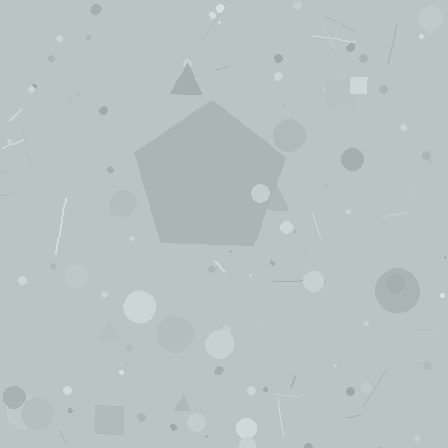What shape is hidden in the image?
A pentagon is hidden in the image.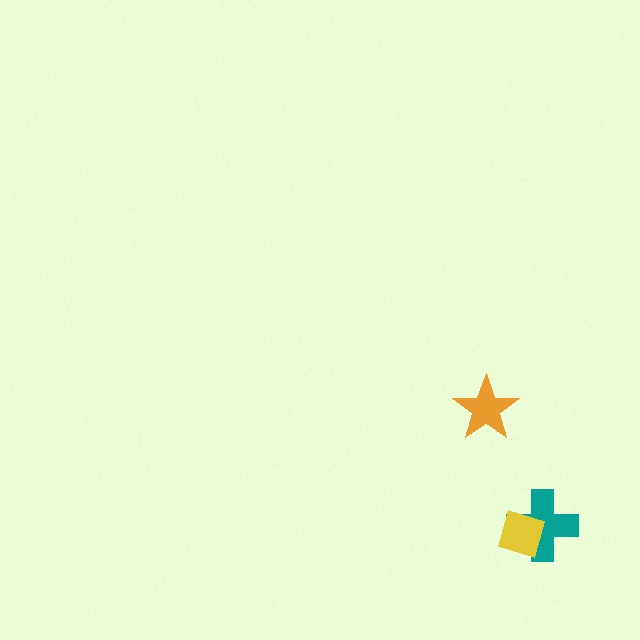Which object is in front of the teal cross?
The yellow diamond is in front of the teal cross.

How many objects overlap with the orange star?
0 objects overlap with the orange star.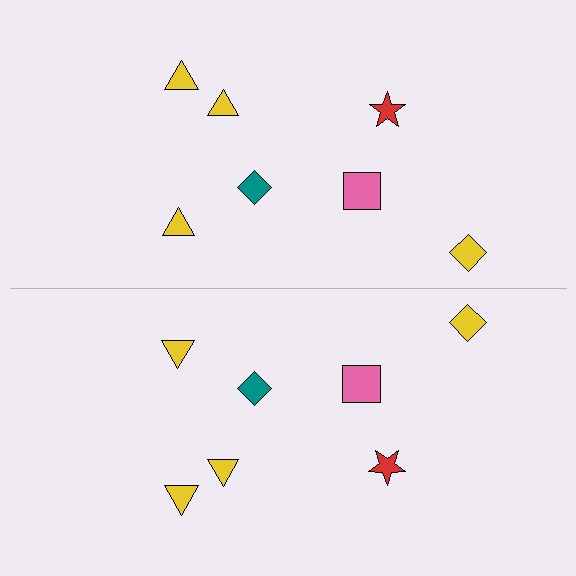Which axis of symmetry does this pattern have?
The pattern has a horizontal axis of symmetry running through the center of the image.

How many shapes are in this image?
There are 14 shapes in this image.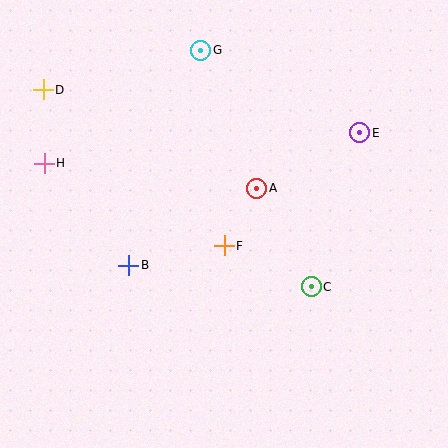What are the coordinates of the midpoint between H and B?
The midpoint between H and B is at (87, 214).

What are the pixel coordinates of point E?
Point E is at (360, 133).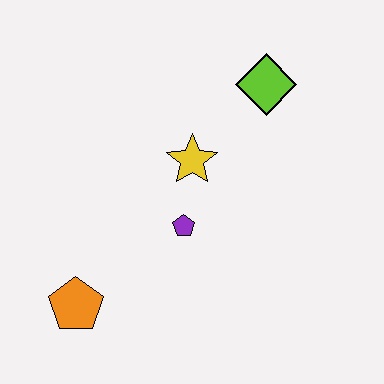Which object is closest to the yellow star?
The purple pentagon is closest to the yellow star.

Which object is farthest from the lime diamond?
The orange pentagon is farthest from the lime diamond.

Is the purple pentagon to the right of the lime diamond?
No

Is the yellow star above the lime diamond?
No